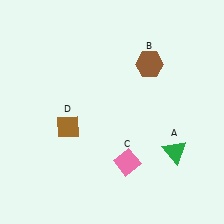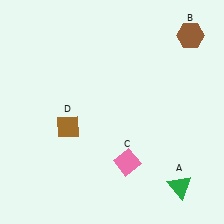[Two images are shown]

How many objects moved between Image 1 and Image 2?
2 objects moved between the two images.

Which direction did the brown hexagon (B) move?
The brown hexagon (B) moved right.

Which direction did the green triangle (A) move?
The green triangle (A) moved down.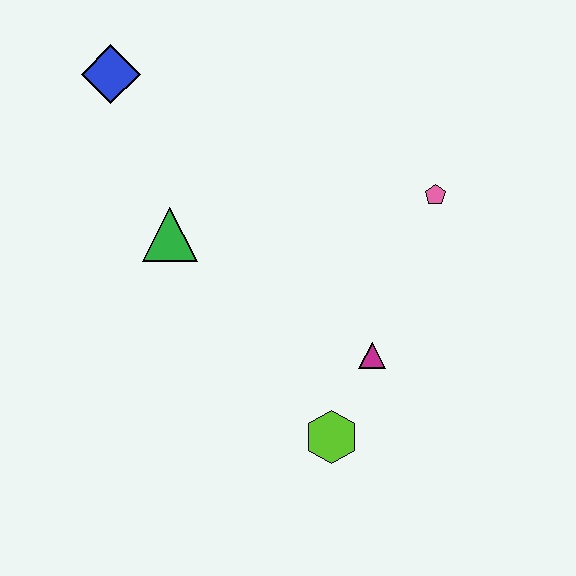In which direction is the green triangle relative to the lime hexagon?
The green triangle is above the lime hexagon.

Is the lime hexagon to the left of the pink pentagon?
Yes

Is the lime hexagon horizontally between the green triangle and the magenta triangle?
Yes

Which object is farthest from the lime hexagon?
The blue diamond is farthest from the lime hexagon.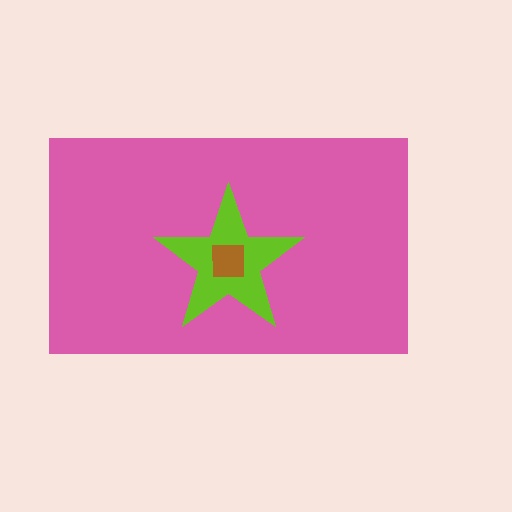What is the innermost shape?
The brown square.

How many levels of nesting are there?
3.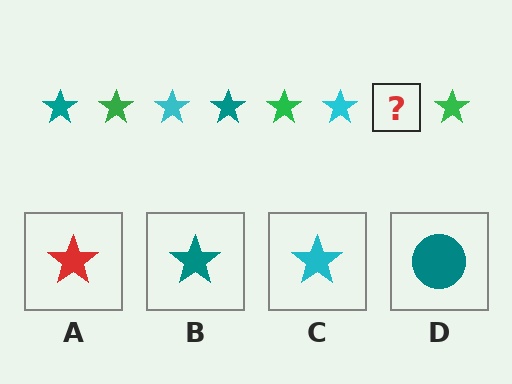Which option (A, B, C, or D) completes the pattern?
B.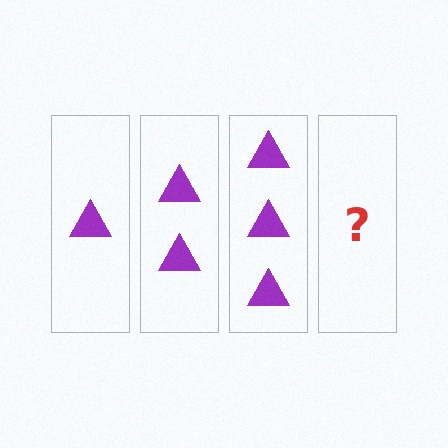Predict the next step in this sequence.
The next step is 4 triangles.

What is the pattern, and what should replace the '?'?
The pattern is that each step adds one more triangle. The '?' should be 4 triangles.